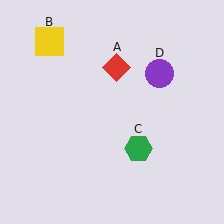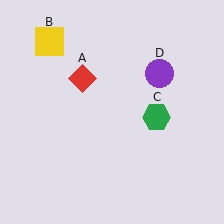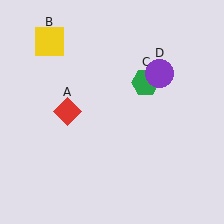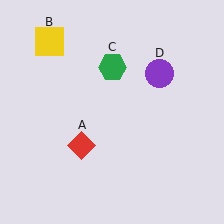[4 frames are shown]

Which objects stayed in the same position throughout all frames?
Yellow square (object B) and purple circle (object D) remained stationary.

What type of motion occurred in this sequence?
The red diamond (object A), green hexagon (object C) rotated counterclockwise around the center of the scene.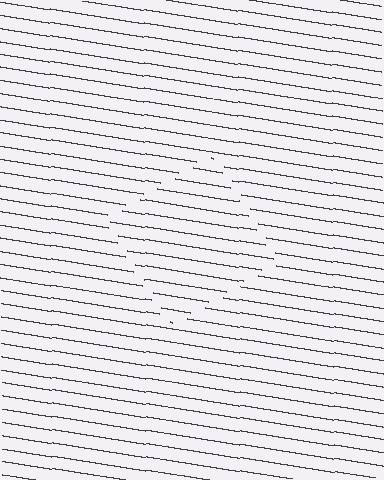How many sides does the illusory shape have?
4 sides — the line-ends trace a square.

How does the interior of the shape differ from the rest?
The interior of the shape contains the same grating, shifted by half a period — the contour is defined by the phase discontinuity where line-ends from the inner and outer gratings abut.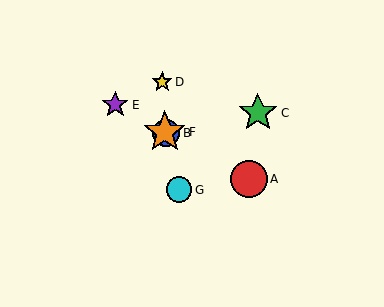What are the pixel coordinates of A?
Object A is at (249, 179).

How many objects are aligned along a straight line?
4 objects (A, B, E, F) are aligned along a straight line.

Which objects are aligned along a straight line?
Objects A, B, E, F are aligned along a straight line.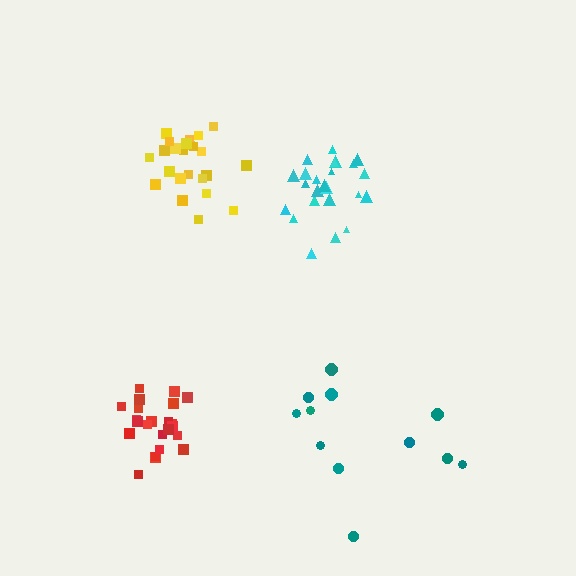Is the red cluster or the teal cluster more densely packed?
Red.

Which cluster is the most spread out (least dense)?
Teal.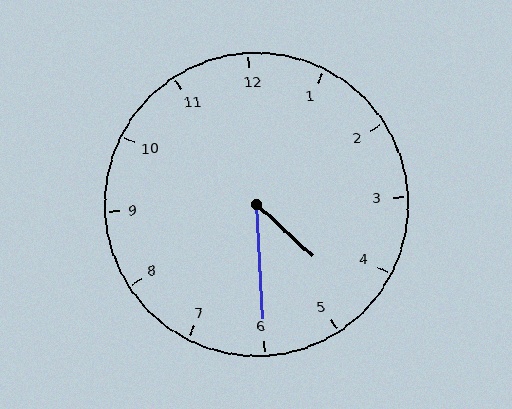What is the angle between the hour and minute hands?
Approximately 45 degrees.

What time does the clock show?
4:30.